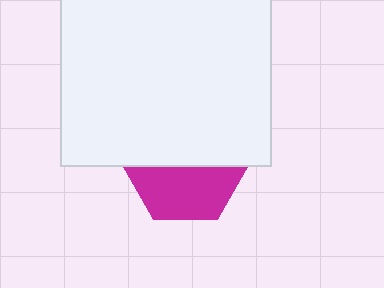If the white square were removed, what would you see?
You would see the complete magenta hexagon.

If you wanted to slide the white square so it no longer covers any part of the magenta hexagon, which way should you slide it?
Slide it up — that is the most direct way to separate the two shapes.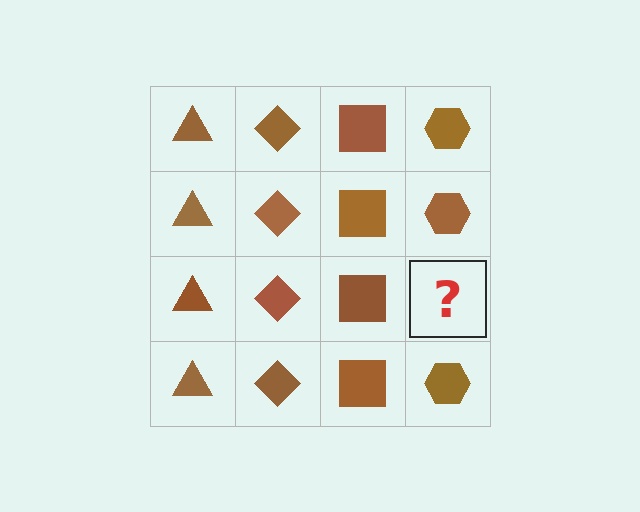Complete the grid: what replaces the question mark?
The question mark should be replaced with a brown hexagon.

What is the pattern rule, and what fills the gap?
The rule is that each column has a consistent shape. The gap should be filled with a brown hexagon.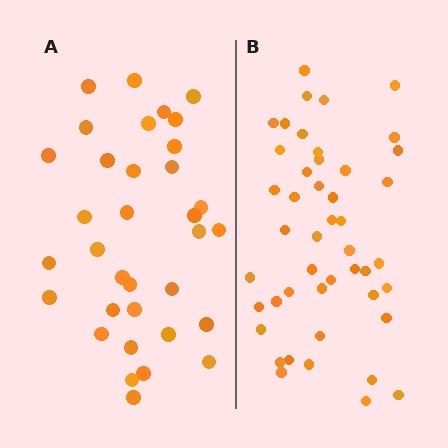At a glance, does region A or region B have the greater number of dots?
Region B (the right region) has more dots.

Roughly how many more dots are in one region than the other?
Region B has roughly 12 or so more dots than region A.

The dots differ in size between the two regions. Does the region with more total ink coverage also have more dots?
No. Region A has more total ink coverage because its dots are larger, but region B actually contains more individual dots. Total area can be misleading — the number of items is what matters here.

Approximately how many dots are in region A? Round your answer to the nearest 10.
About 30 dots. (The exact count is 34, which rounds to 30.)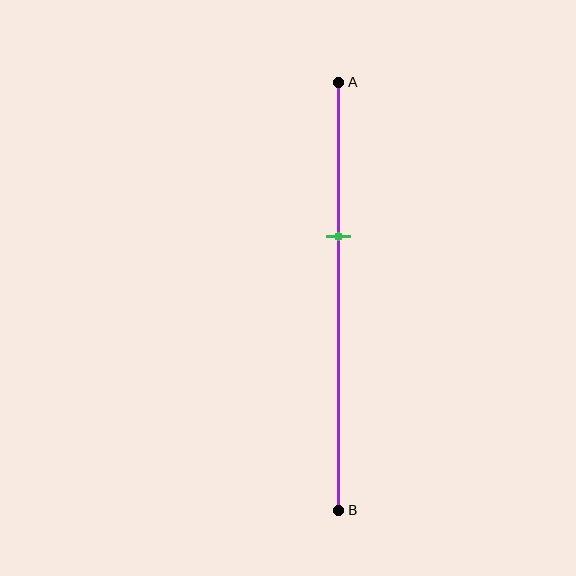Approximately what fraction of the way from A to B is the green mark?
The green mark is approximately 35% of the way from A to B.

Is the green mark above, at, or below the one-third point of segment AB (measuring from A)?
The green mark is approximately at the one-third point of segment AB.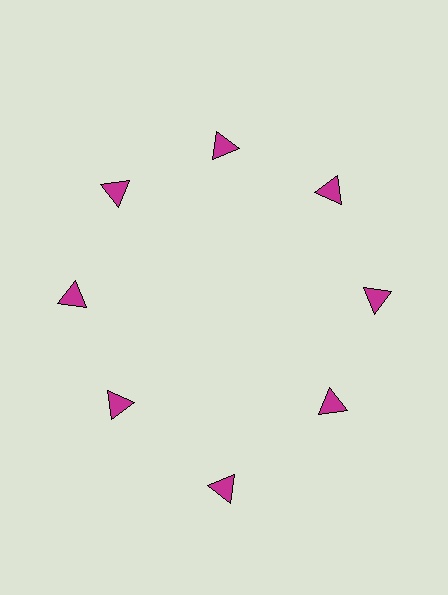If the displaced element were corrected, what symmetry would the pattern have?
It would have 8-fold rotational symmetry — the pattern would map onto itself every 45 degrees.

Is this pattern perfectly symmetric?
No. The 8 magenta triangles are arranged in a ring, but one element near the 6 o'clock position is pushed outward from the center, breaking the 8-fold rotational symmetry.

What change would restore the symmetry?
The symmetry would be restored by moving it inward, back onto the ring so that all 8 triangles sit at equal angles and equal distance from the center.